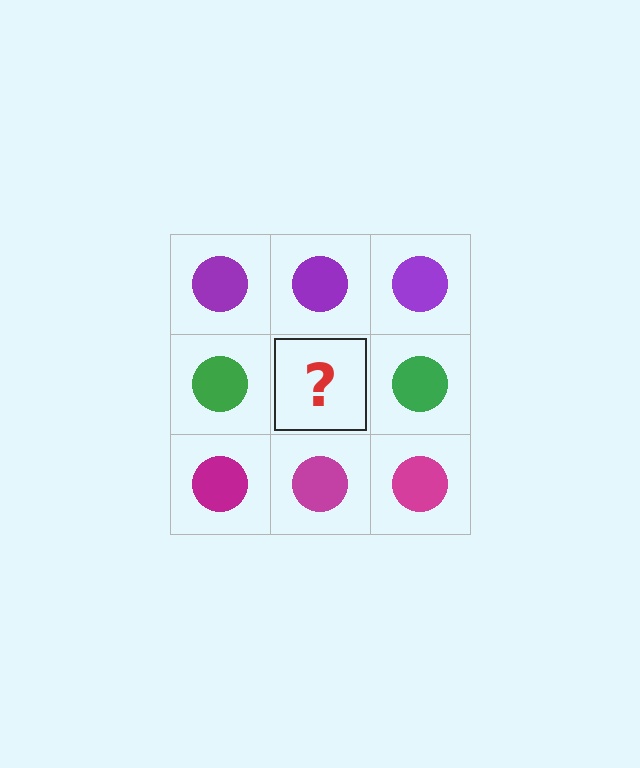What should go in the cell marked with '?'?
The missing cell should contain a green circle.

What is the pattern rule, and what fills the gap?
The rule is that each row has a consistent color. The gap should be filled with a green circle.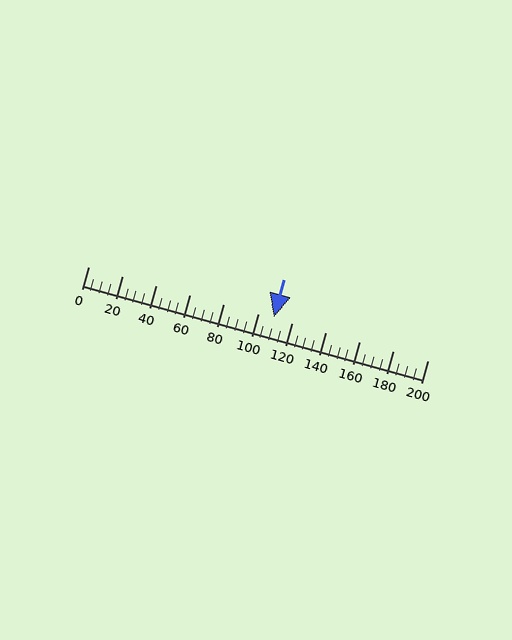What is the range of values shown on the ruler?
The ruler shows values from 0 to 200.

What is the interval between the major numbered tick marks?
The major tick marks are spaced 20 units apart.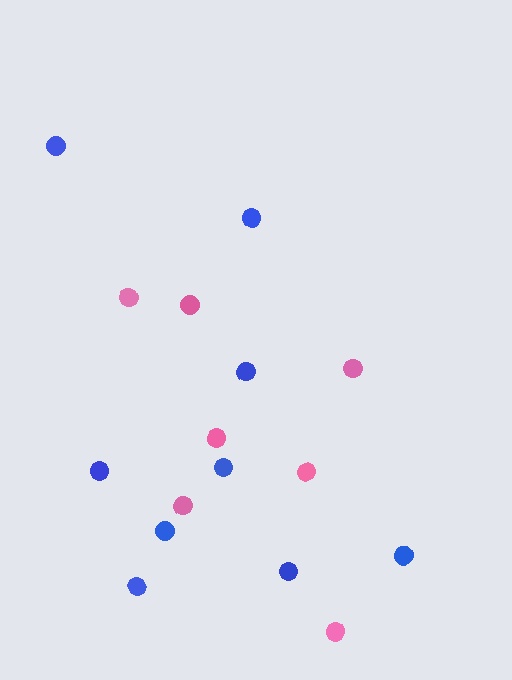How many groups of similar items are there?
There are 2 groups: one group of blue circles (9) and one group of pink circles (7).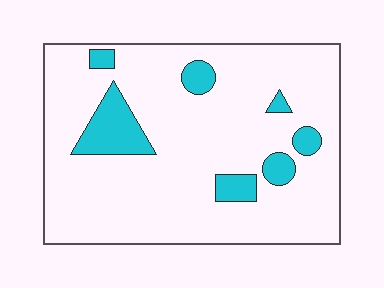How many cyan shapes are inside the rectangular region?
7.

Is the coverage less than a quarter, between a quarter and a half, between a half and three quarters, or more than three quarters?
Less than a quarter.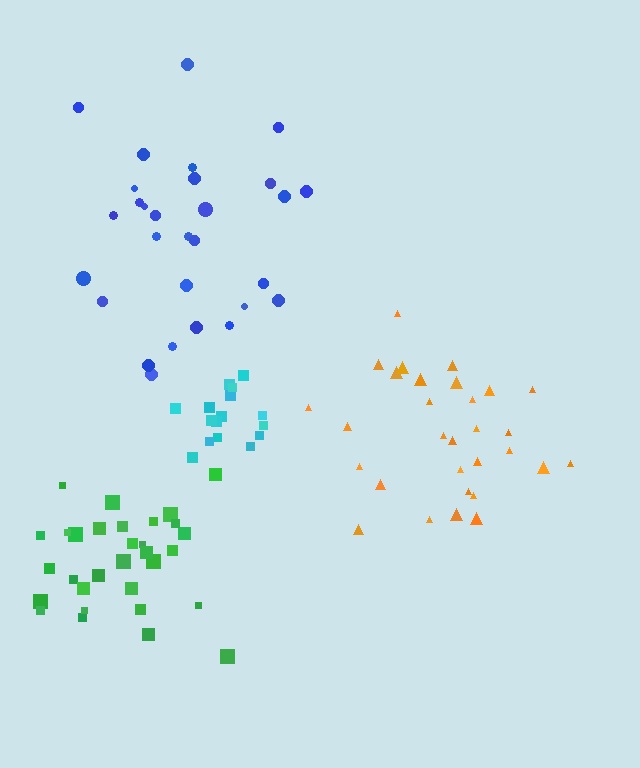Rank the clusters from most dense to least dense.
cyan, green, orange, blue.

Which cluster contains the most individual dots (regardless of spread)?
Green (31).